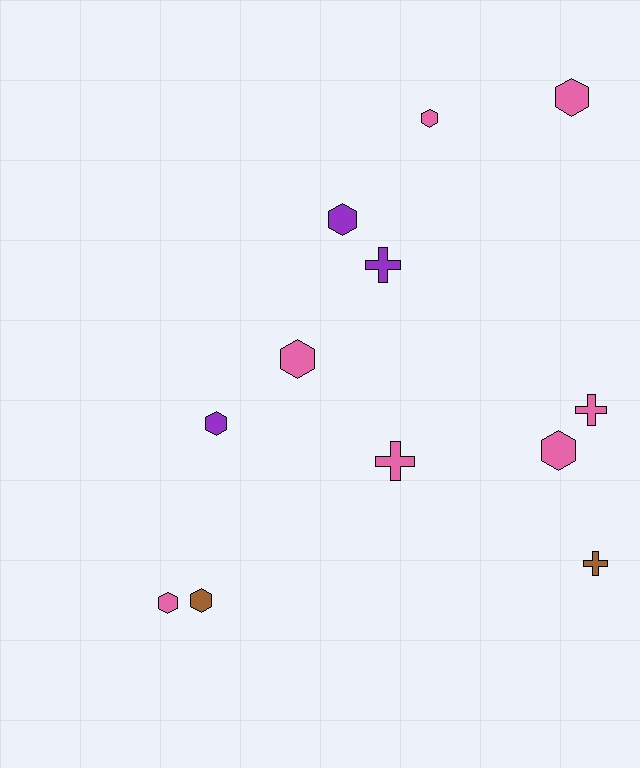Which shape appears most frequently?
Hexagon, with 8 objects.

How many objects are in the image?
There are 12 objects.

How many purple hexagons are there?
There are 2 purple hexagons.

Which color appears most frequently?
Pink, with 7 objects.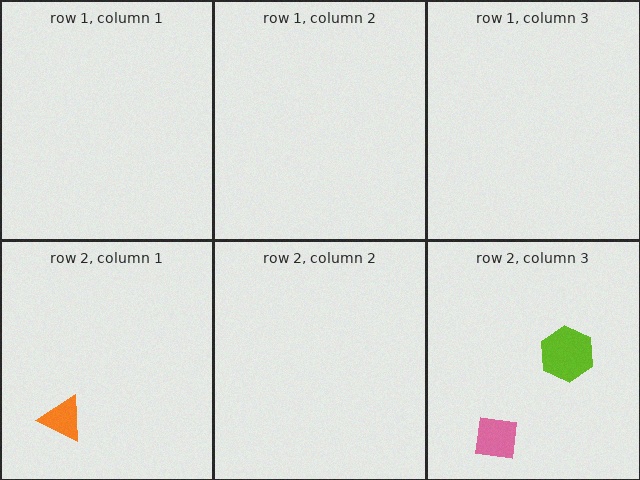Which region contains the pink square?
The row 2, column 3 region.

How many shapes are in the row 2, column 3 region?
2.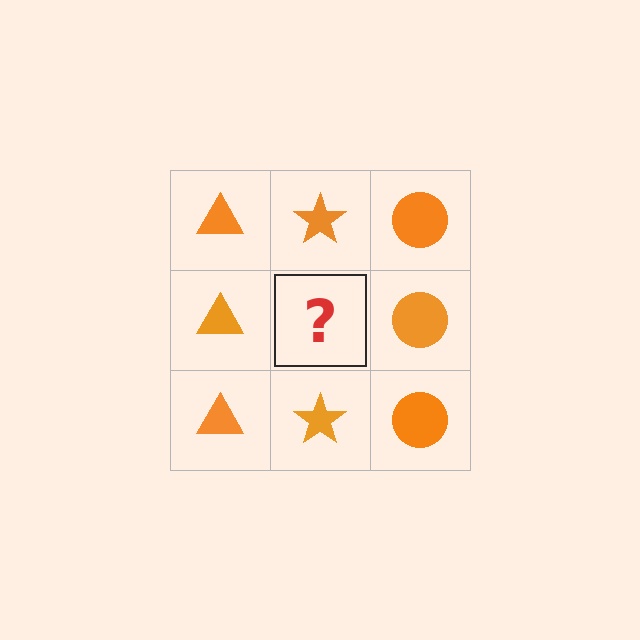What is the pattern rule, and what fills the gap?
The rule is that each column has a consistent shape. The gap should be filled with an orange star.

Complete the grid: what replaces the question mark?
The question mark should be replaced with an orange star.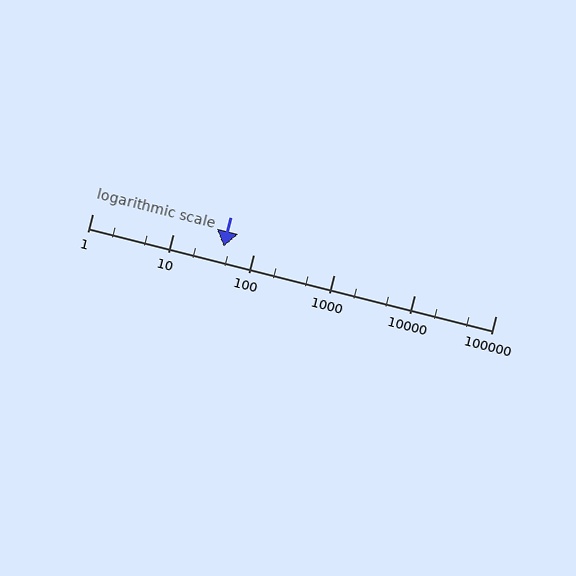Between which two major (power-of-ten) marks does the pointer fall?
The pointer is between 10 and 100.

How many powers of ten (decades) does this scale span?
The scale spans 5 decades, from 1 to 100000.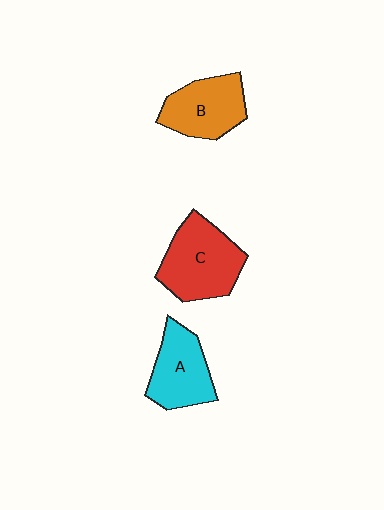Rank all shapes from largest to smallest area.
From largest to smallest: C (red), B (orange), A (cyan).